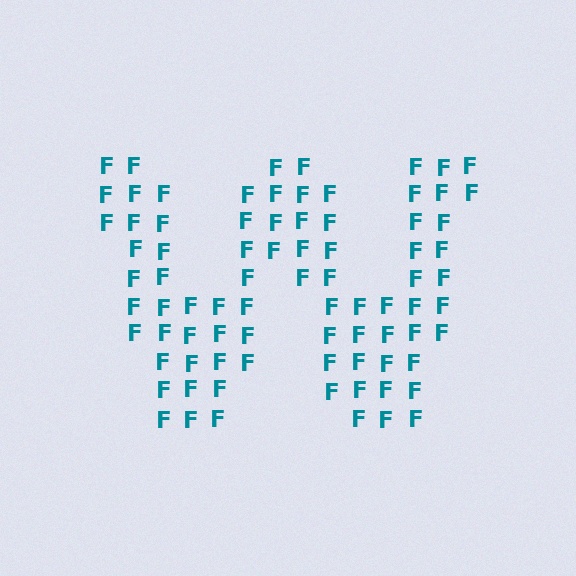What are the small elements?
The small elements are letter F's.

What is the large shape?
The large shape is the letter W.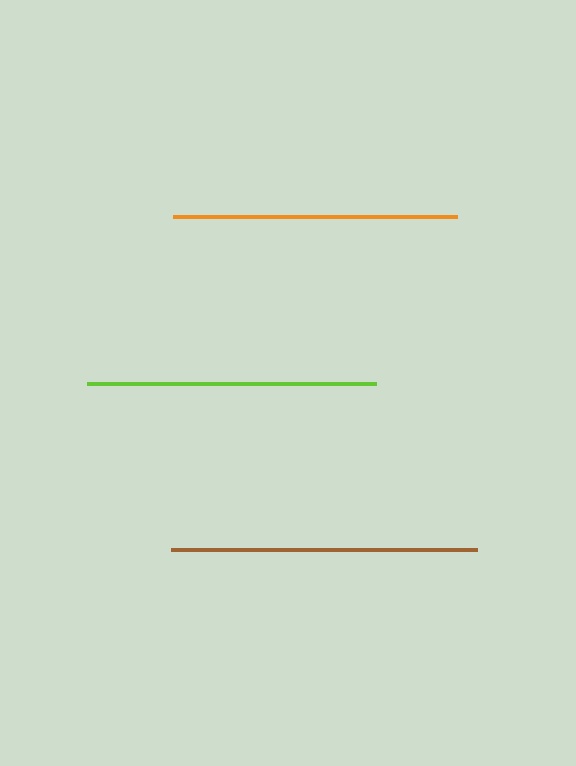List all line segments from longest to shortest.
From longest to shortest: brown, lime, orange.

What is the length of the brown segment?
The brown segment is approximately 307 pixels long.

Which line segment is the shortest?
The orange line is the shortest at approximately 283 pixels.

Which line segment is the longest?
The brown line is the longest at approximately 307 pixels.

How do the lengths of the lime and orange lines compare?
The lime and orange lines are approximately the same length.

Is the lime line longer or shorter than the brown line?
The brown line is longer than the lime line.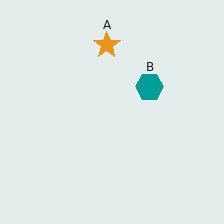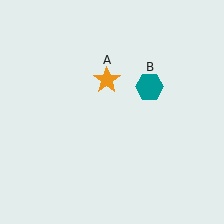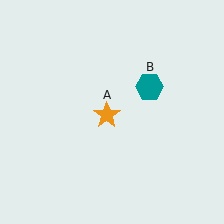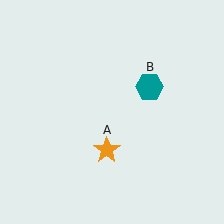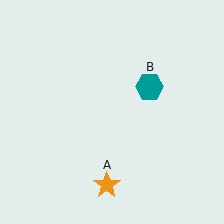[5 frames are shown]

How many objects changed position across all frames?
1 object changed position: orange star (object A).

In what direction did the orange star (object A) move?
The orange star (object A) moved down.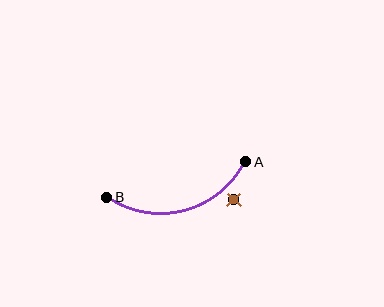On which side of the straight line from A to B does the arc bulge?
The arc bulges below the straight line connecting A and B.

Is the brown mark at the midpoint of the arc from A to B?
No — the brown mark does not lie on the arc at all. It sits slightly outside the curve.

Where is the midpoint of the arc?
The arc midpoint is the point on the curve farthest from the straight line joining A and B. It sits below that line.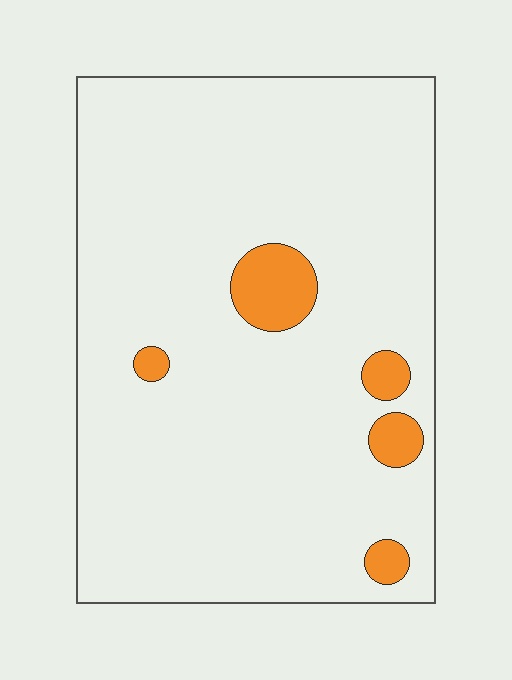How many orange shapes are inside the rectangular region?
5.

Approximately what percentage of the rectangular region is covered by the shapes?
Approximately 5%.